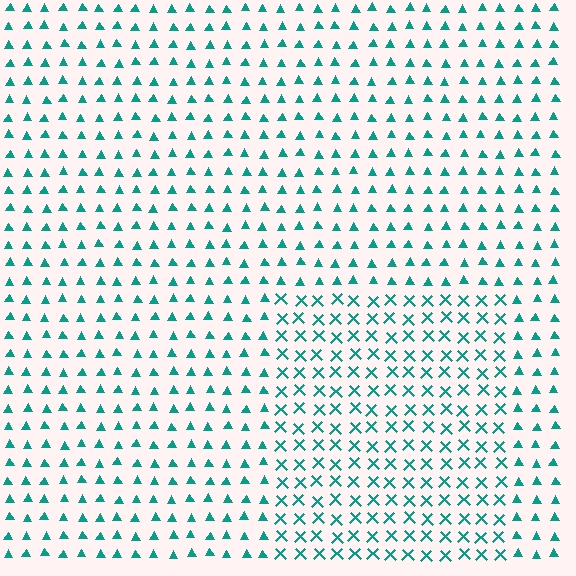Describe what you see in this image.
The image is filled with small teal elements arranged in a uniform grid. A rectangle-shaped region contains X marks, while the surrounding area contains triangles. The boundary is defined purely by the change in element shape.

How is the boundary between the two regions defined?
The boundary is defined by a change in element shape: X marks inside vs. triangles outside. All elements share the same color and spacing.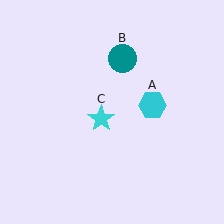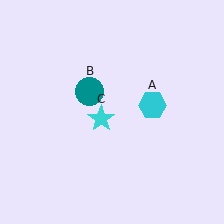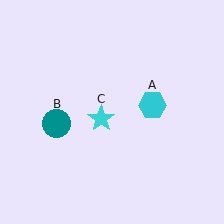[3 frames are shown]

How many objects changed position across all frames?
1 object changed position: teal circle (object B).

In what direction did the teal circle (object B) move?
The teal circle (object B) moved down and to the left.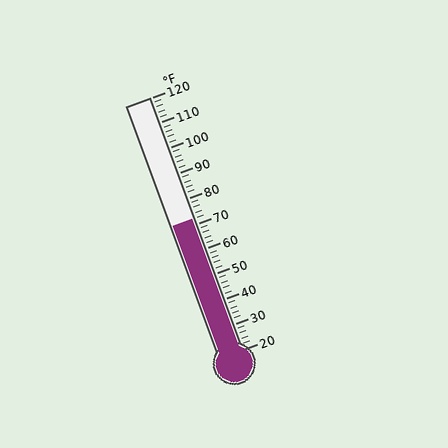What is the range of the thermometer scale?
The thermometer scale ranges from 20°F to 120°F.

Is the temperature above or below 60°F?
The temperature is above 60°F.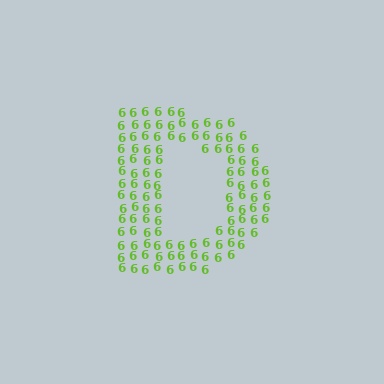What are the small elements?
The small elements are digit 6's.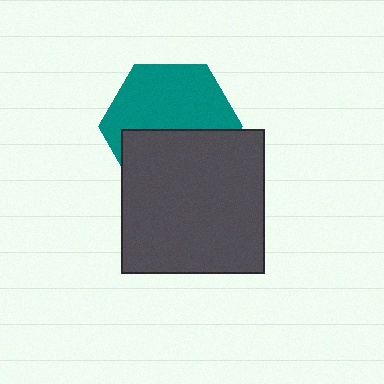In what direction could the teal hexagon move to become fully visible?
The teal hexagon could move up. That would shift it out from behind the dark gray square entirely.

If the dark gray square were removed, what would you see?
You would see the complete teal hexagon.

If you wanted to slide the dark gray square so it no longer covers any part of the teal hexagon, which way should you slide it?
Slide it down — that is the most direct way to separate the two shapes.